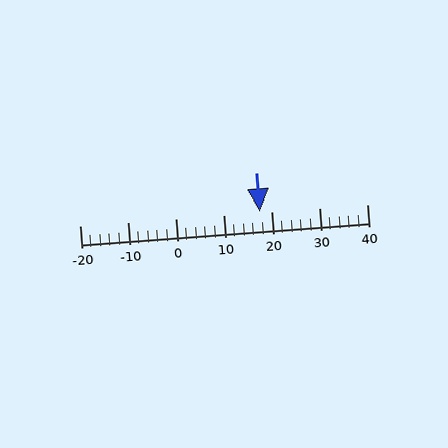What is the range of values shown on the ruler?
The ruler shows values from -20 to 40.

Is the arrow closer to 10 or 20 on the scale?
The arrow is closer to 20.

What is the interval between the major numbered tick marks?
The major tick marks are spaced 10 units apart.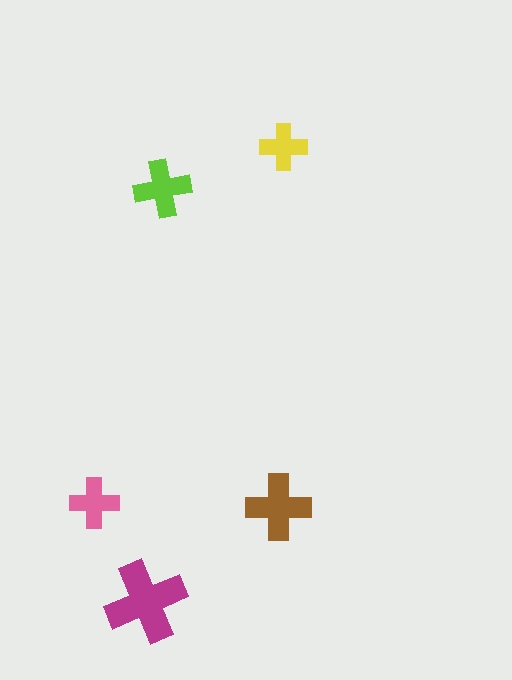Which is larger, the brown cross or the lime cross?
The brown one.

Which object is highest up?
The yellow cross is topmost.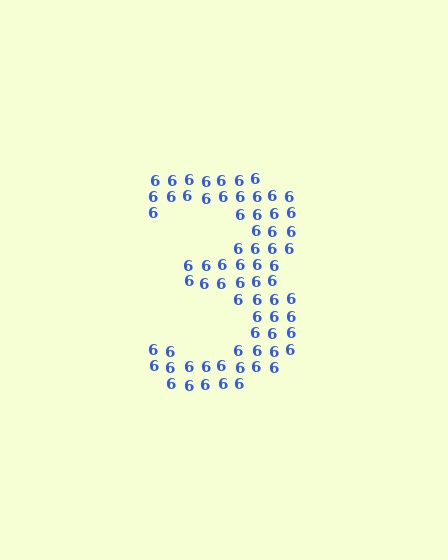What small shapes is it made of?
It is made of small digit 6's.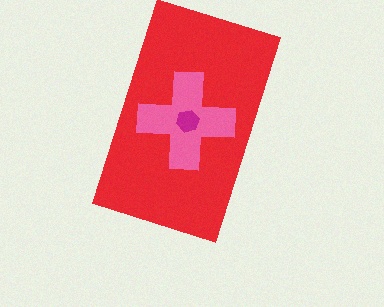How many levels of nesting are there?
3.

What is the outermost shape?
The red rectangle.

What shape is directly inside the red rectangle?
The pink cross.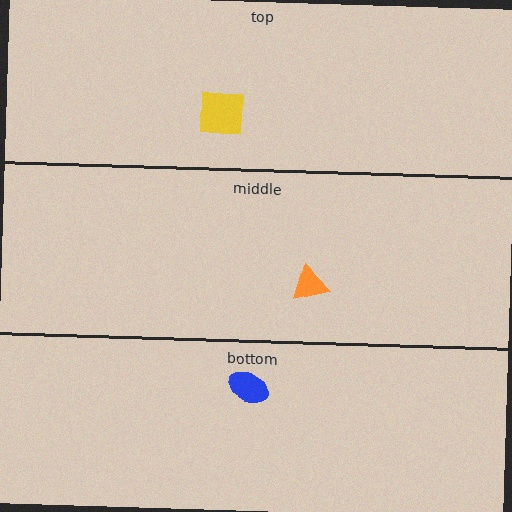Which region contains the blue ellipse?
The bottom region.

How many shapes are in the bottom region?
1.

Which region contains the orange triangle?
The middle region.